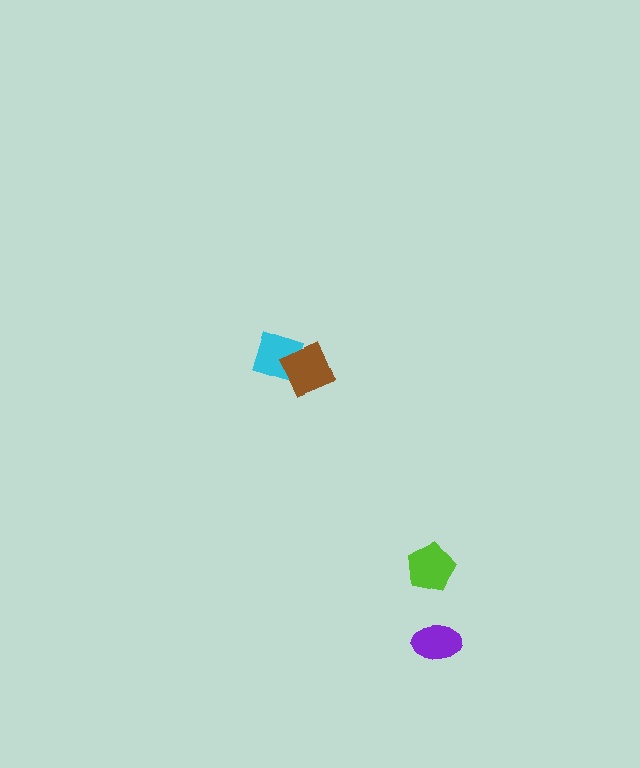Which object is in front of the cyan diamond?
The brown diamond is in front of the cyan diamond.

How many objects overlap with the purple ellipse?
0 objects overlap with the purple ellipse.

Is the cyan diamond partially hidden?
Yes, it is partially covered by another shape.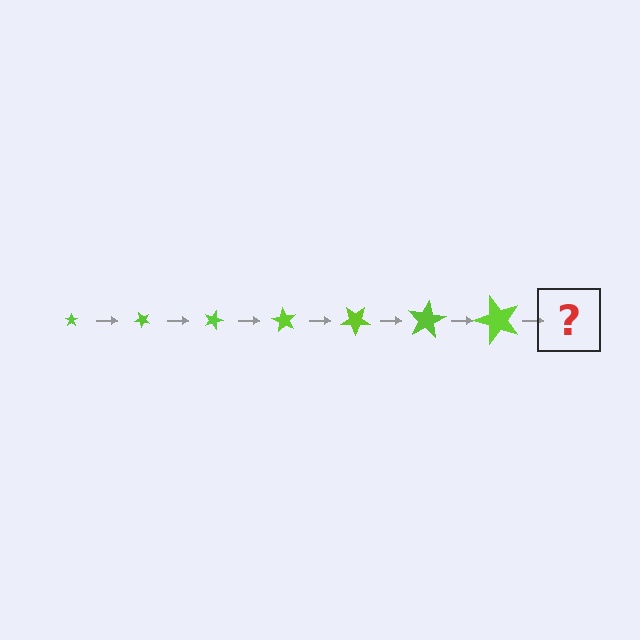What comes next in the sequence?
The next element should be a star, larger than the previous one and rotated 315 degrees from the start.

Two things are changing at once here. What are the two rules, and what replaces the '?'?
The two rules are that the star grows larger each step and it rotates 45 degrees each step. The '?' should be a star, larger than the previous one and rotated 315 degrees from the start.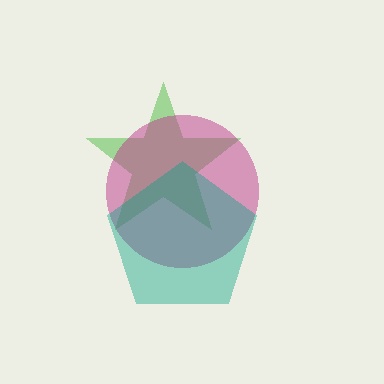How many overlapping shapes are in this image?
There are 3 overlapping shapes in the image.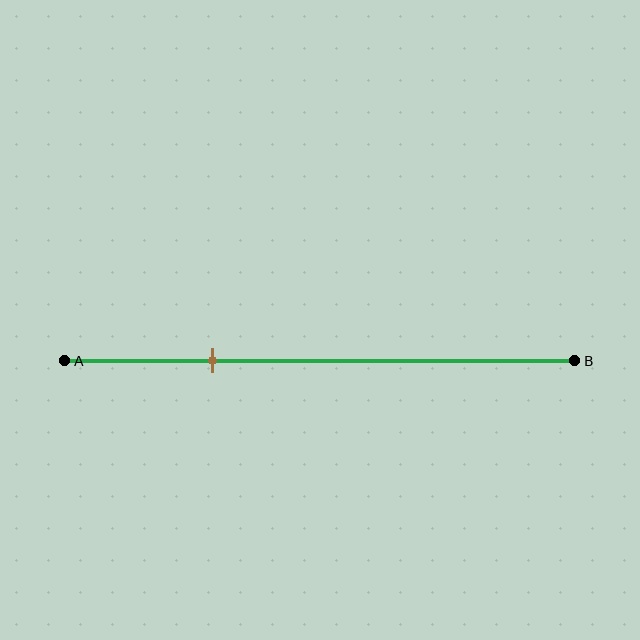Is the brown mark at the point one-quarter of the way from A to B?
No, the mark is at about 30% from A, not at the 25% one-quarter point.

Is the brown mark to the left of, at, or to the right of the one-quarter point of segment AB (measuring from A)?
The brown mark is to the right of the one-quarter point of segment AB.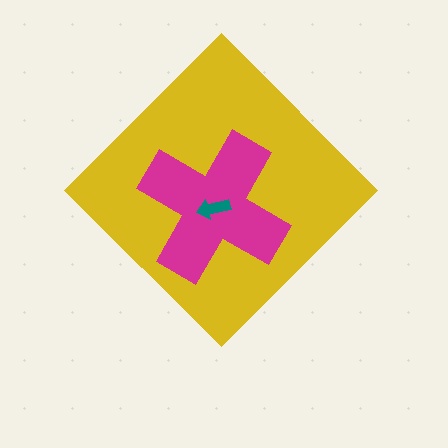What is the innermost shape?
The teal arrow.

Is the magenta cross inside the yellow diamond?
Yes.